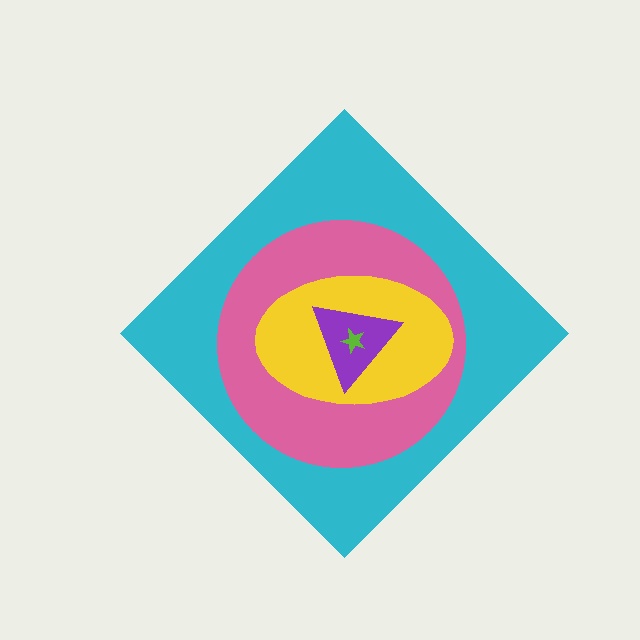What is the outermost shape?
The cyan diamond.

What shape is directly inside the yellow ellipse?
The purple triangle.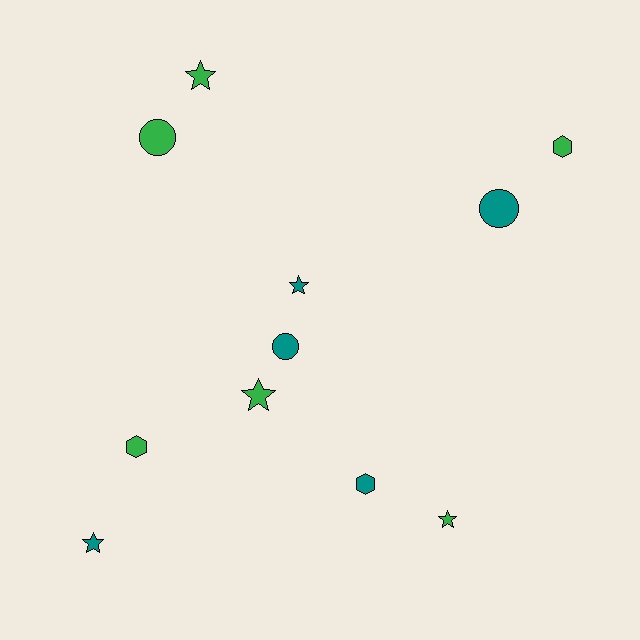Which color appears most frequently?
Green, with 6 objects.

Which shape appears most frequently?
Star, with 5 objects.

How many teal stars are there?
There are 2 teal stars.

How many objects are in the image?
There are 11 objects.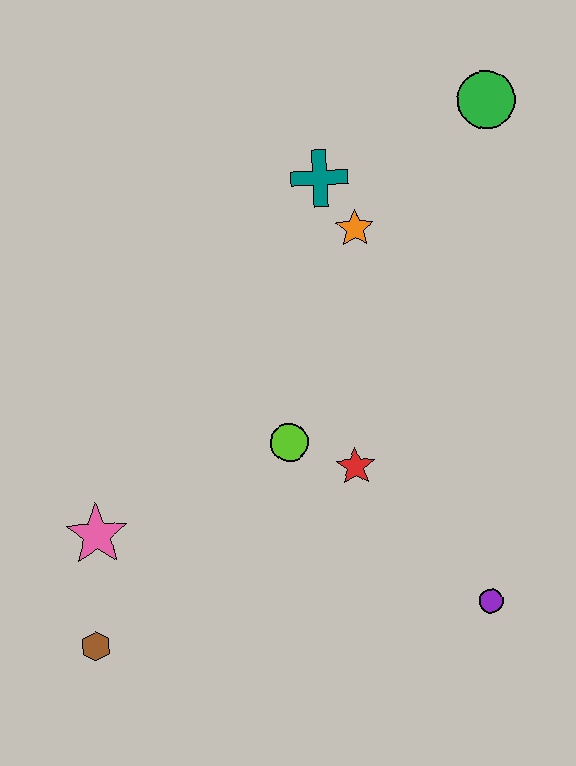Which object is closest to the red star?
The lime circle is closest to the red star.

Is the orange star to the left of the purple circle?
Yes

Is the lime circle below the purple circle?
No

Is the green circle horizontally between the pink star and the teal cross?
No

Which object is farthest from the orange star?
The brown hexagon is farthest from the orange star.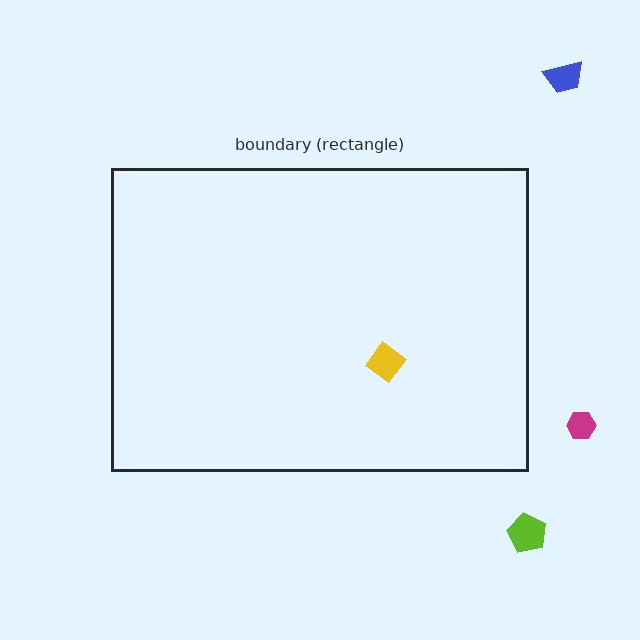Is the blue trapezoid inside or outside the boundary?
Outside.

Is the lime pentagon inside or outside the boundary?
Outside.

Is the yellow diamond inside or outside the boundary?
Inside.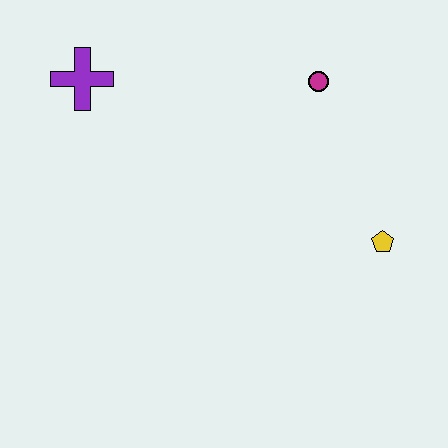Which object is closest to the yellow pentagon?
The magenta circle is closest to the yellow pentagon.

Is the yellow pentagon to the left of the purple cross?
No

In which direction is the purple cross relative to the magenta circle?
The purple cross is to the left of the magenta circle.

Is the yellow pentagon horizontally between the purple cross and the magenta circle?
No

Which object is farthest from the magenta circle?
The purple cross is farthest from the magenta circle.